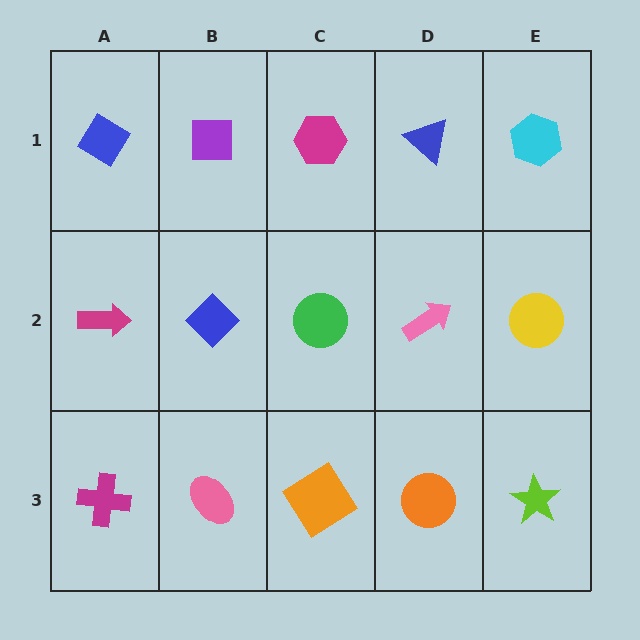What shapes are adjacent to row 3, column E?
A yellow circle (row 2, column E), an orange circle (row 3, column D).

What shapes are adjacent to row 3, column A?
A magenta arrow (row 2, column A), a pink ellipse (row 3, column B).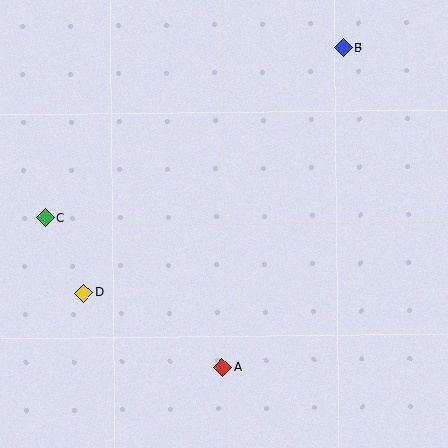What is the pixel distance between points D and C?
The distance between D and C is 84 pixels.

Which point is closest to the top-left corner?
Point C is closest to the top-left corner.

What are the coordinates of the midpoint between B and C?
The midpoint between B and C is at (194, 133).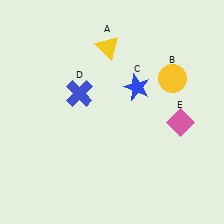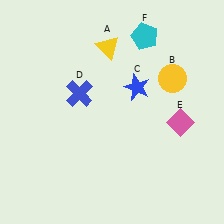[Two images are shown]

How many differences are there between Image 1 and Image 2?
There is 1 difference between the two images.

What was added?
A cyan pentagon (F) was added in Image 2.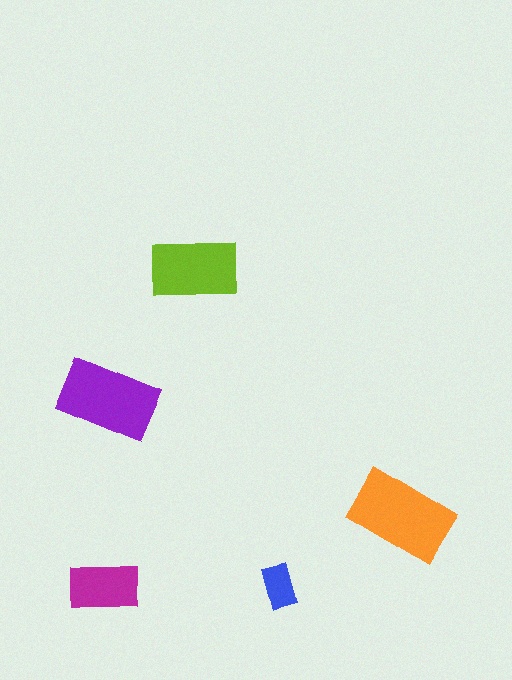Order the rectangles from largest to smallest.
the orange one, the purple one, the lime one, the magenta one, the blue one.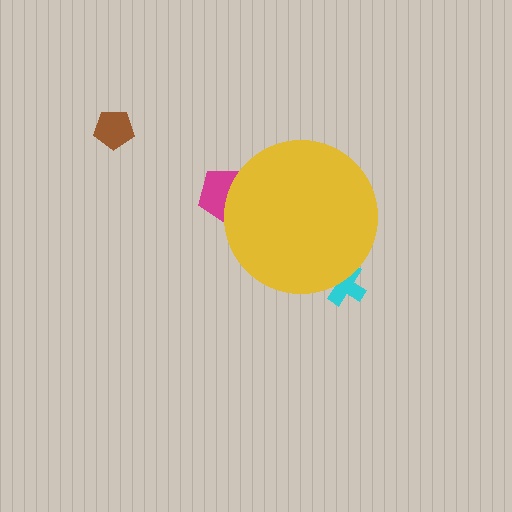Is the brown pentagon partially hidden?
No, the brown pentagon is fully visible.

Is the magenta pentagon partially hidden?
Yes, the magenta pentagon is partially hidden behind the yellow circle.